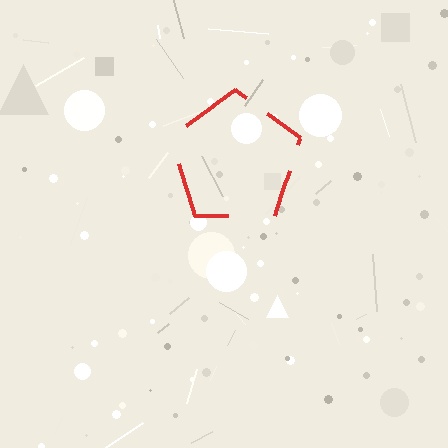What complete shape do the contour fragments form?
The contour fragments form a pentagon.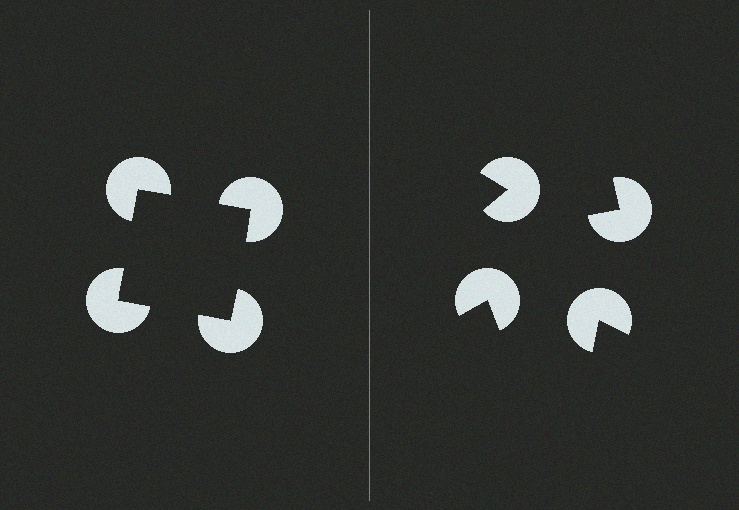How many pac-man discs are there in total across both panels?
8 — 4 on each side.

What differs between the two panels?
The pac-man discs are positioned identically on both sides; only the wedge orientations differ. On the left they align to a square; on the right they are misaligned.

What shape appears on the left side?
An illusory square.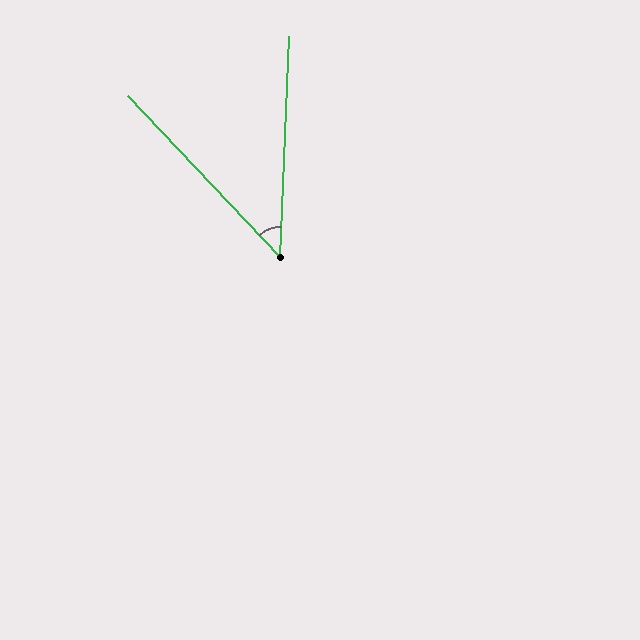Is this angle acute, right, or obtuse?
It is acute.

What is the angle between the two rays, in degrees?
Approximately 46 degrees.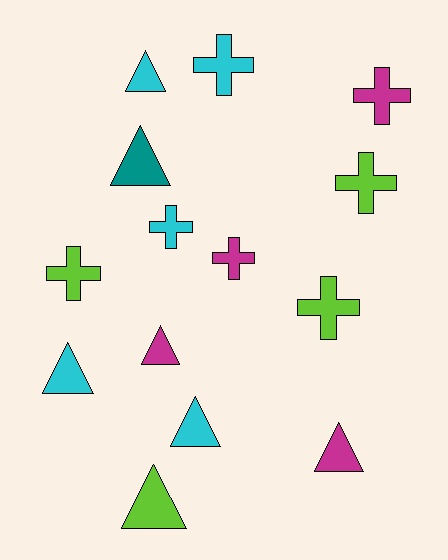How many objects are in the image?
There are 14 objects.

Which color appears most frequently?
Cyan, with 5 objects.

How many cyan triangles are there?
There are 3 cyan triangles.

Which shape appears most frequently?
Triangle, with 7 objects.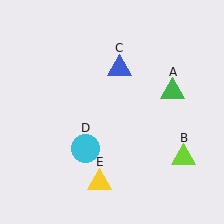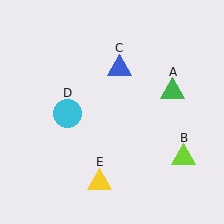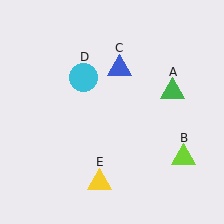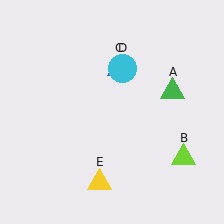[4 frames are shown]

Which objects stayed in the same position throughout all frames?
Green triangle (object A) and lime triangle (object B) and blue triangle (object C) and yellow triangle (object E) remained stationary.